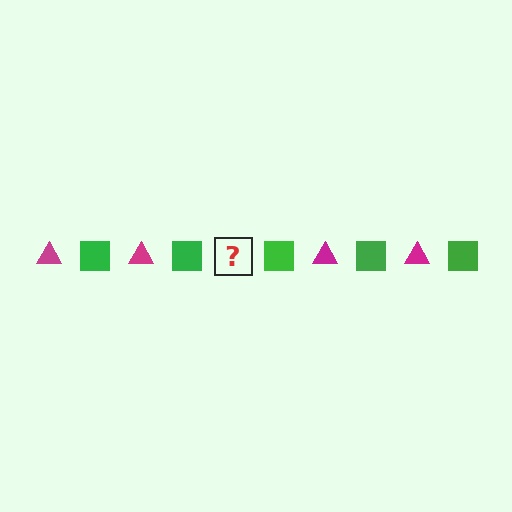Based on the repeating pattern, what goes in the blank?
The blank should be a magenta triangle.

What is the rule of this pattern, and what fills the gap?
The rule is that the pattern alternates between magenta triangle and green square. The gap should be filled with a magenta triangle.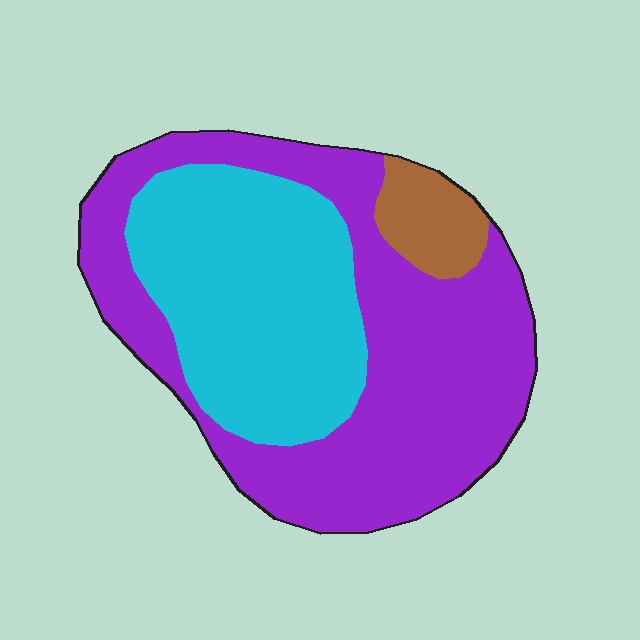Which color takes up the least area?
Brown, at roughly 5%.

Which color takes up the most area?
Purple, at roughly 55%.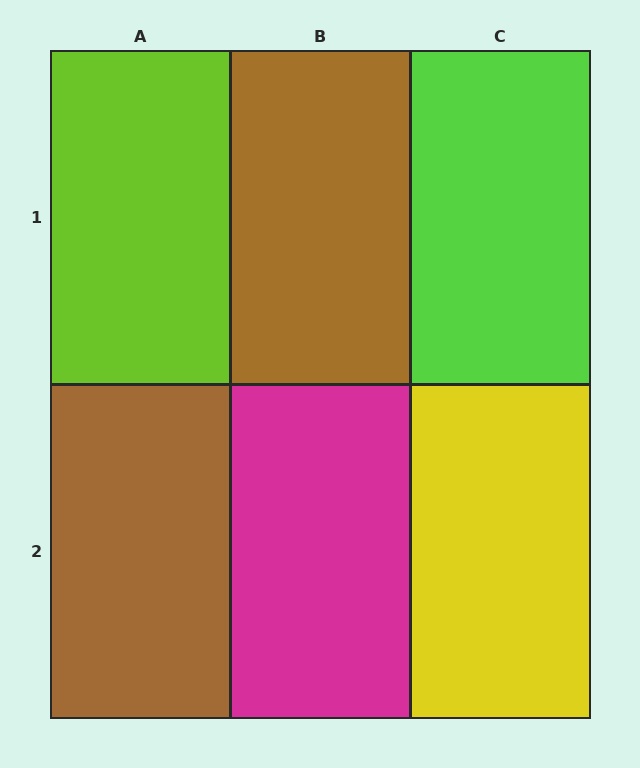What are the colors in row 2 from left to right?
Brown, magenta, yellow.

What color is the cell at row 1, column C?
Lime.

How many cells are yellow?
1 cell is yellow.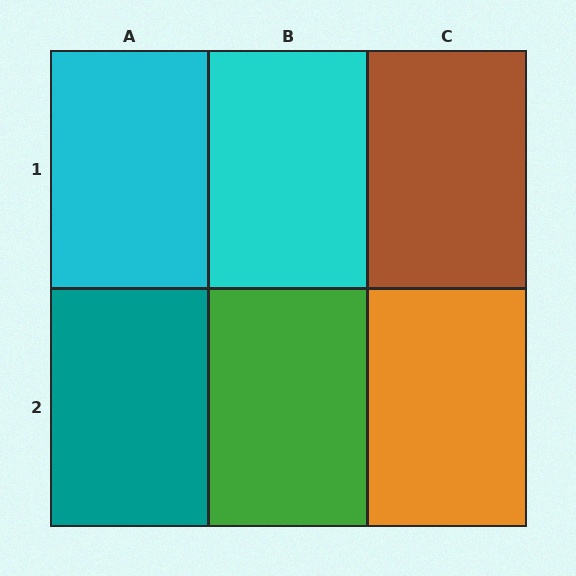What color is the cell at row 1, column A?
Cyan.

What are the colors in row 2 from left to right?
Teal, green, orange.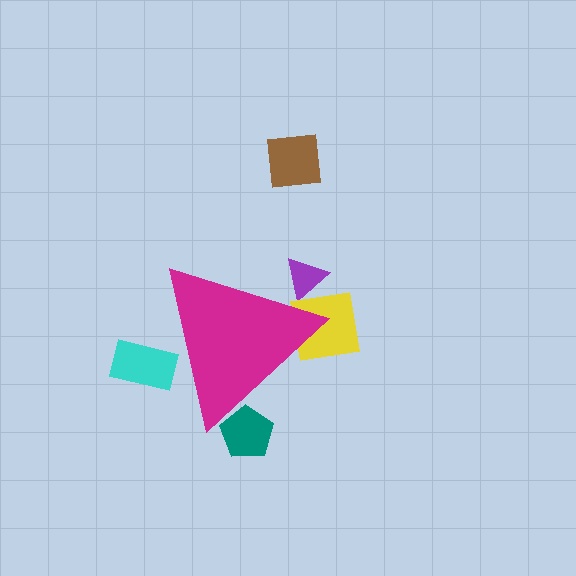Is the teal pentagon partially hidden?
Yes, the teal pentagon is partially hidden behind the magenta triangle.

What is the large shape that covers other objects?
A magenta triangle.